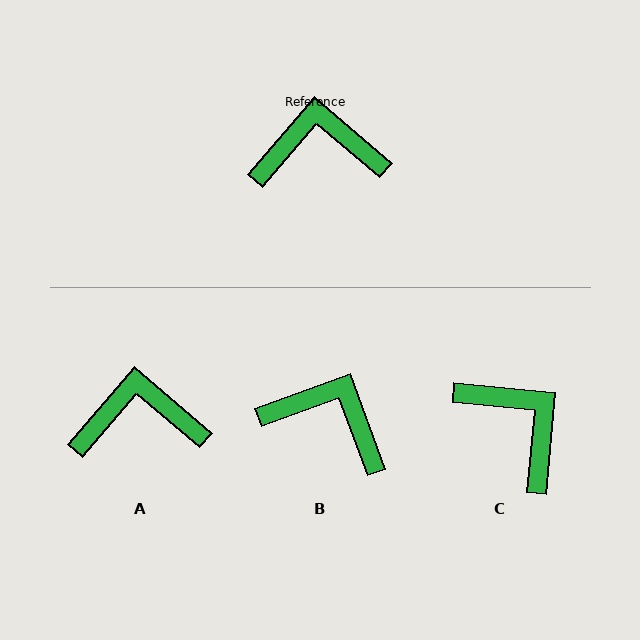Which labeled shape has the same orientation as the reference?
A.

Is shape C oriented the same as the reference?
No, it is off by about 55 degrees.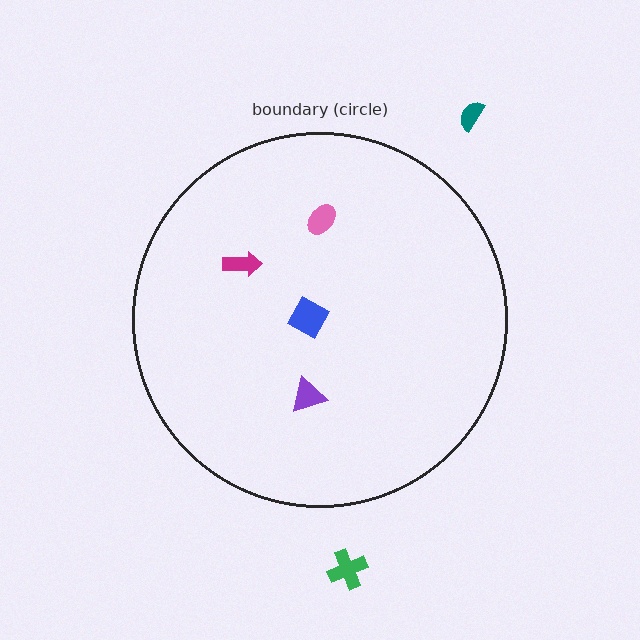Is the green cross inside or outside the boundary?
Outside.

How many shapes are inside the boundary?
4 inside, 2 outside.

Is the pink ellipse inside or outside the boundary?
Inside.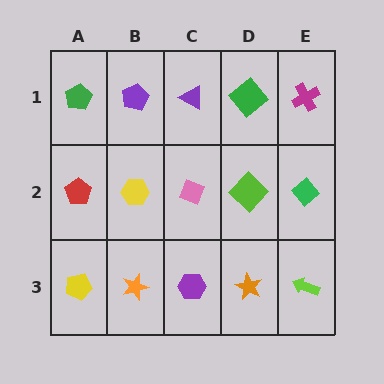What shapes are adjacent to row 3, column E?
A green diamond (row 2, column E), an orange star (row 3, column D).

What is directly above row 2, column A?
A green pentagon.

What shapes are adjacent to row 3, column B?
A yellow hexagon (row 2, column B), a yellow pentagon (row 3, column A), a purple hexagon (row 3, column C).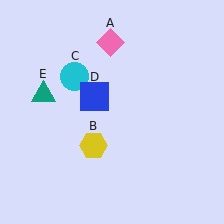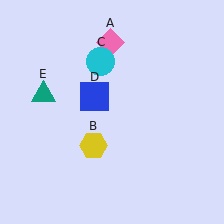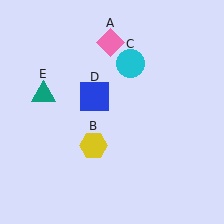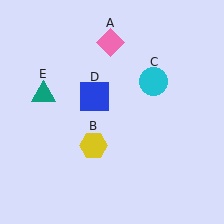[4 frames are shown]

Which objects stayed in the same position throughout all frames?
Pink diamond (object A) and yellow hexagon (object B) and blue square (object D) and teal triangle (object E) remained stationary.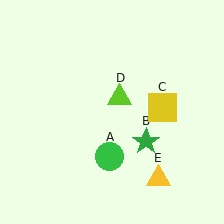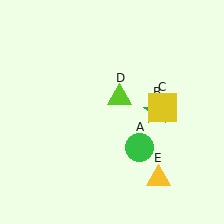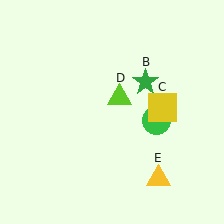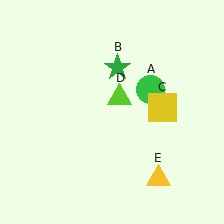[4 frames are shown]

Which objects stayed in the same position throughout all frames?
Yellow square (object C) and lime triangle (object D) and yellow triangle (object E) remained stationary.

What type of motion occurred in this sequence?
The green circle (object A), green star (object B) rotated counterclockwise around the center of the scene.